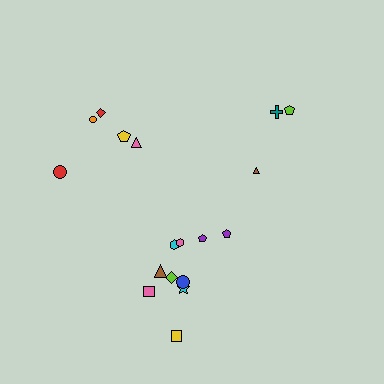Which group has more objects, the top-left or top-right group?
The top-left group.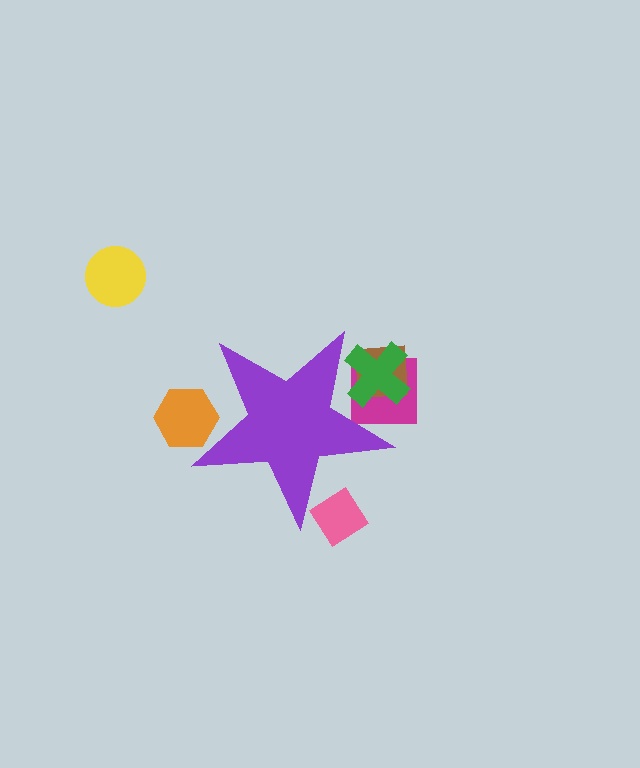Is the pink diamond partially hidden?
Yes, the pink diamond is partially hidden behind the purple star.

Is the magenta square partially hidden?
Yes, the magenta square is partially hidden behind the purple star.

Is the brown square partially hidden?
Yes, the brown square is partially hidden behind the purple star.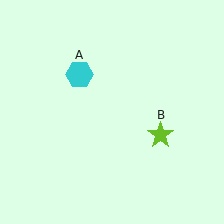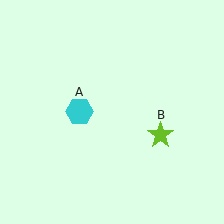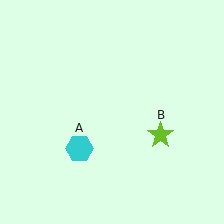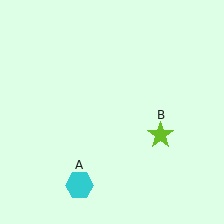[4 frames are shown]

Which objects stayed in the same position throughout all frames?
Lime star (object B) remained stationary.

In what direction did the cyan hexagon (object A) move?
The cyan hexagon (object A) moved down.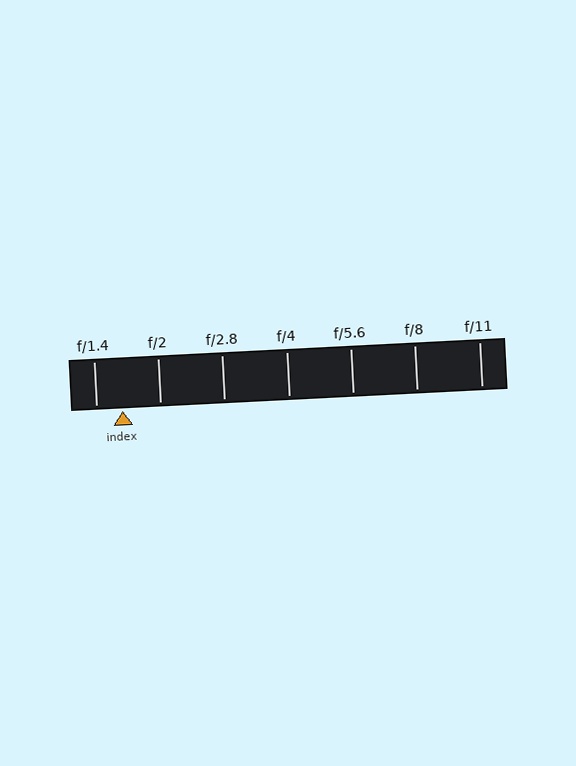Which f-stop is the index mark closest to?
The index mark is closest to f/1.4.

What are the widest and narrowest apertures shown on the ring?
The widest aperture shown is f/1.4 and the narrowest is f/11.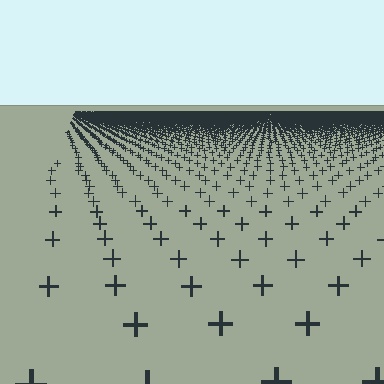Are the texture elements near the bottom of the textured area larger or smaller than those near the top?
Larger. Near the bottom, elements are closer to the viewer and appear at a bigger on-screen size.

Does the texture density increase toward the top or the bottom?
Density increases toward the top.